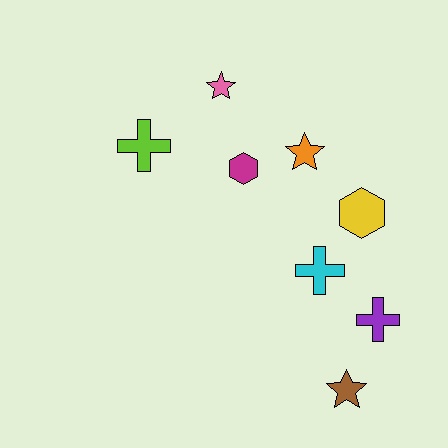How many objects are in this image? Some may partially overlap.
There are 8 objects.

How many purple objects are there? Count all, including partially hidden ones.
There is 1 purple object.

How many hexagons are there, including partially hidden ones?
There are 2 hexagons.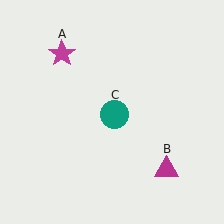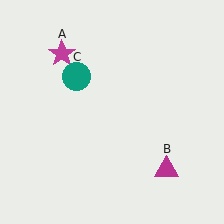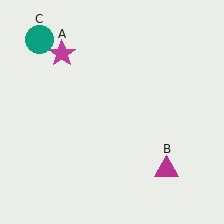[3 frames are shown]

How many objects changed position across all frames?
1 object changed position: teal circle (object C).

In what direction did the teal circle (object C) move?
The teal circle (object C) moved up and to the left.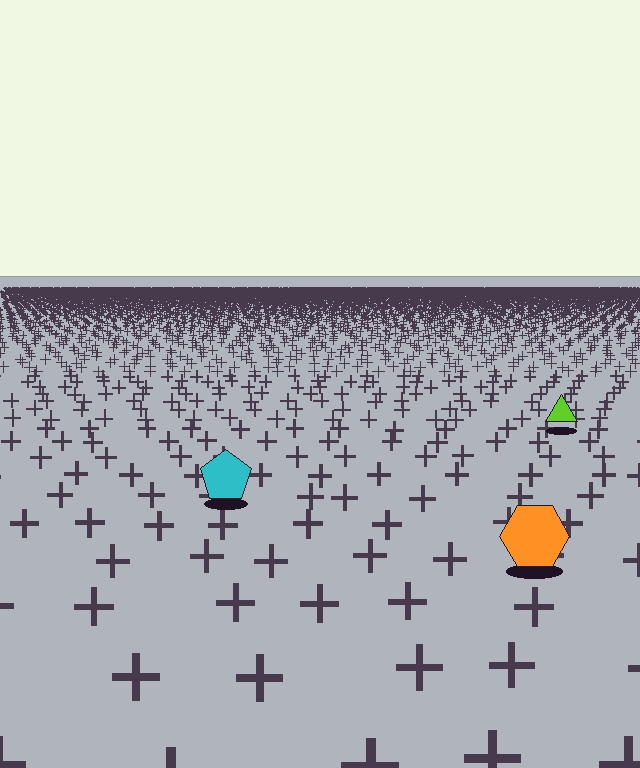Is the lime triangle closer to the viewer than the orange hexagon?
No. The orange hexagon is closer — you can tell from the texture gradient: the ground texture is coarser near it.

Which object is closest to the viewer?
The orange hexagon is closest. The texture marks near it are larger and more spread out.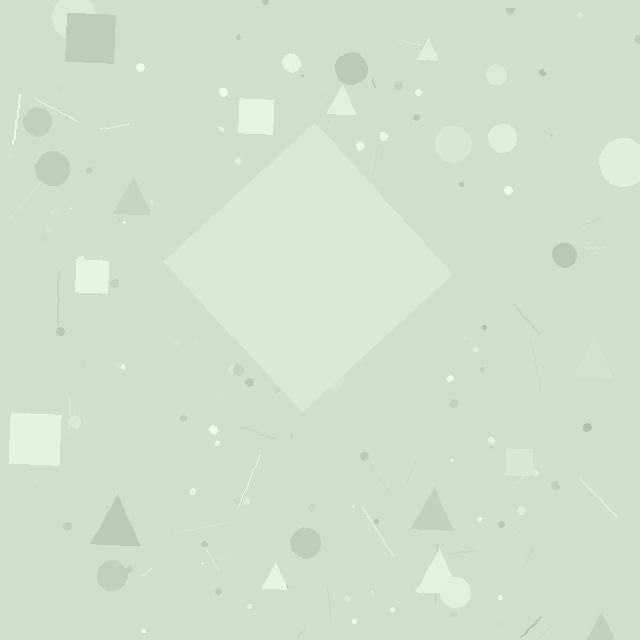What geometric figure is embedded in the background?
A diamond is embedded in the background.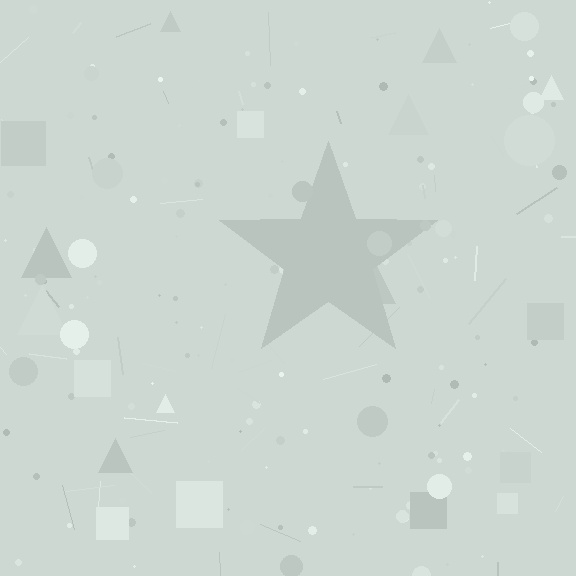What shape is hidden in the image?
A star is hidden in the image.